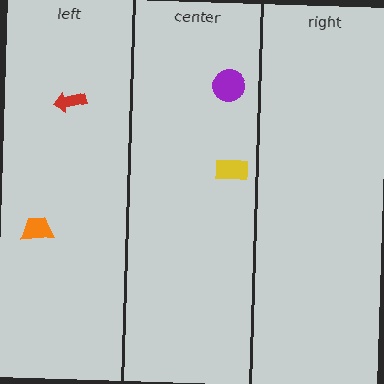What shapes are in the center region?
The purple circle, the yellow rectangle.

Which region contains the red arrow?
The left region.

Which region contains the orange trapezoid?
The left region.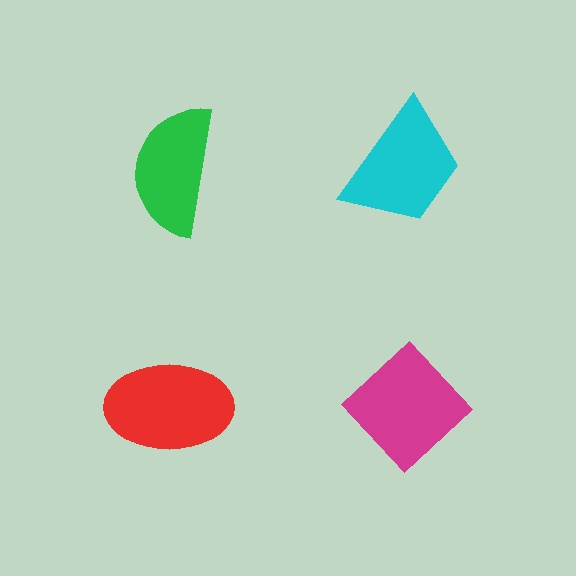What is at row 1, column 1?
A green semicircle.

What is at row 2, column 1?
A red ellipse.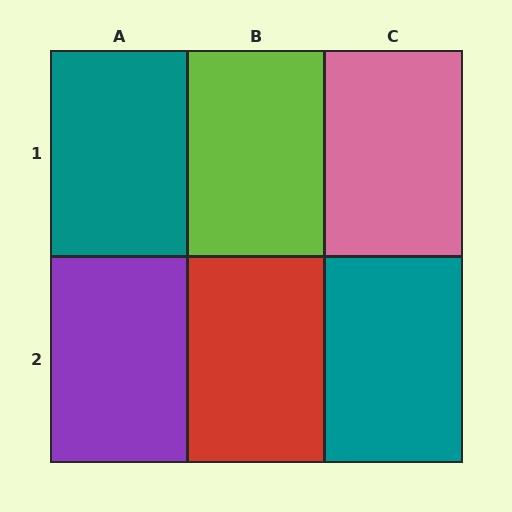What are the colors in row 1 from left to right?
Teal, lime, pink.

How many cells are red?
1 cell is red.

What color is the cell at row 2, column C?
Teal.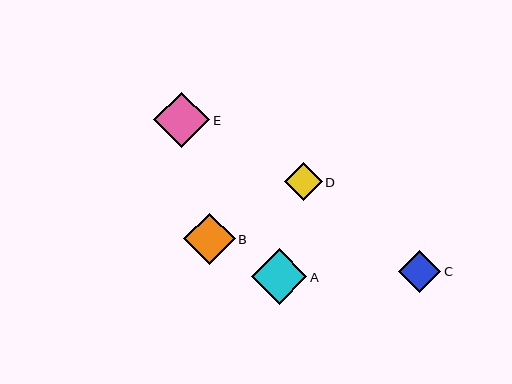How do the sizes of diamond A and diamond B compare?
Diamond A and diamond B are approximately the same size.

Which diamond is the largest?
Diamond E is the largest with a size of approximately 56 pixels.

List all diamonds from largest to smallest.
From largest to smallest: E, A, B, C, D.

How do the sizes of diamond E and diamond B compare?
Diamond E and diamond B are approximately the same size.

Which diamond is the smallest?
Diamond D is the smallest with a size of approximately 38 pixels.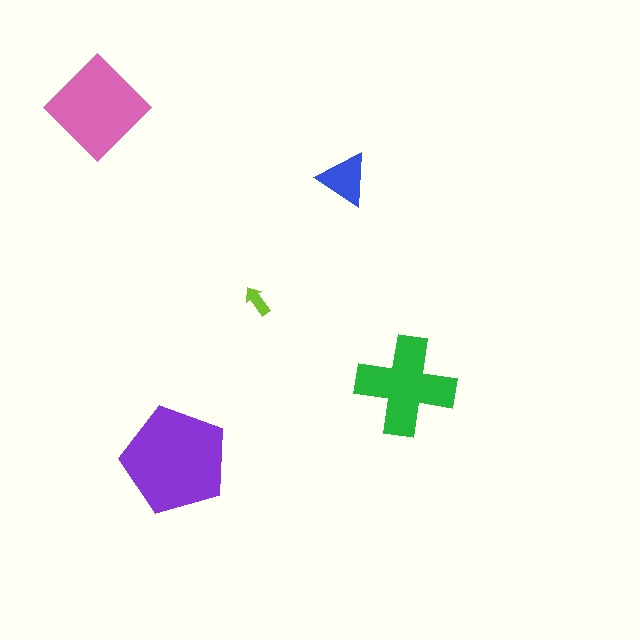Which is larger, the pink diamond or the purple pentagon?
The purple pentagon.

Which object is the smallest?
The lime arrow.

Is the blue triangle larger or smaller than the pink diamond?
Smaller.